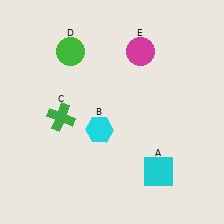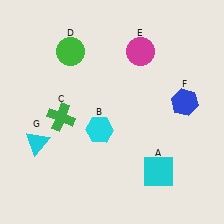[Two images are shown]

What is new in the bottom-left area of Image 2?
A cyan triangle (G) was added in the bottom-left area of Image 2.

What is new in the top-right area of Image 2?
A blue hexagon (F) was added in the top-right area of Image 2.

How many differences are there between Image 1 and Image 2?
There are 2 differences between the two images.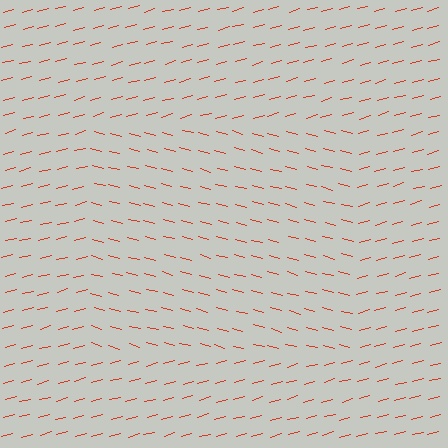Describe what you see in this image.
The image is filled with small red line segments. A rectangle region in the image has lines oriented differently from the surrounding lines, creating a visible texture boundary.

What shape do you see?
I see a rectangle.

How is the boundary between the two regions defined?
The boundary is defined purely by a change in line orientation (approximately 30 degrees difference). All lines are the same color and thickness.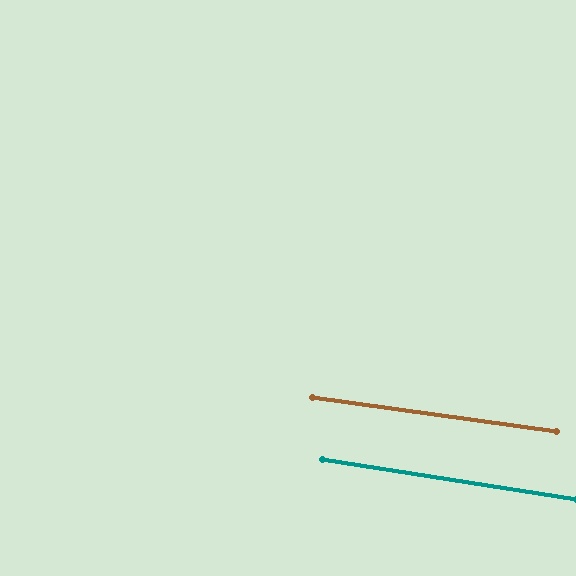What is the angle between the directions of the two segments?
Approximately 1 degree.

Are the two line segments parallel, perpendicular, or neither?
Parallel — their directions differ by only 0.9°.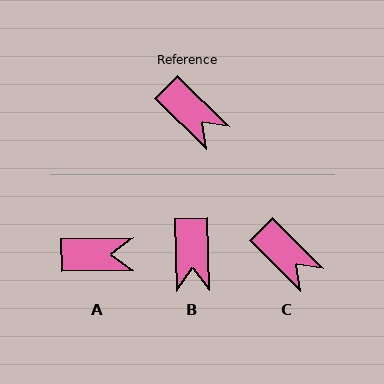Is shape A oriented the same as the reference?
No, it is off by about 46 degrees.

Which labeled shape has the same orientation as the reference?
C.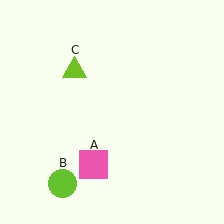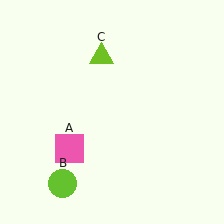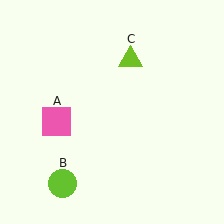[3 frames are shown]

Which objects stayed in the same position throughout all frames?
Lime circle (object B) remained stationary.